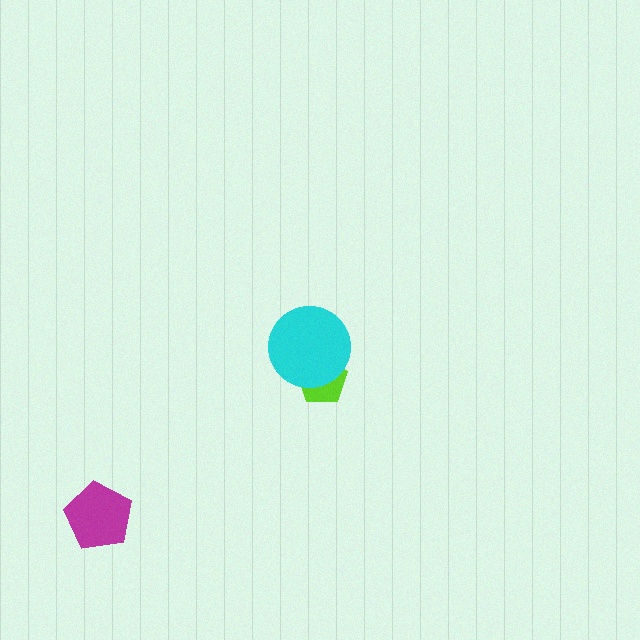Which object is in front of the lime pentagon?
The cyan circle is in front of the lime pentagon.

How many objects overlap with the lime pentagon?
1 object overlaps with the lime pentagon.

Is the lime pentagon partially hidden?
Yes, it is partially covered by another shape.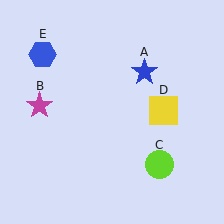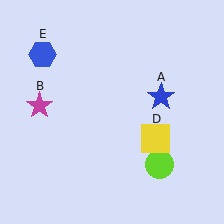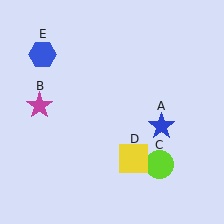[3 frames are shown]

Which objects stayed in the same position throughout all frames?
Magenta star (object B) and lime circle (object C) and blue hexagon (object E) remained stationary.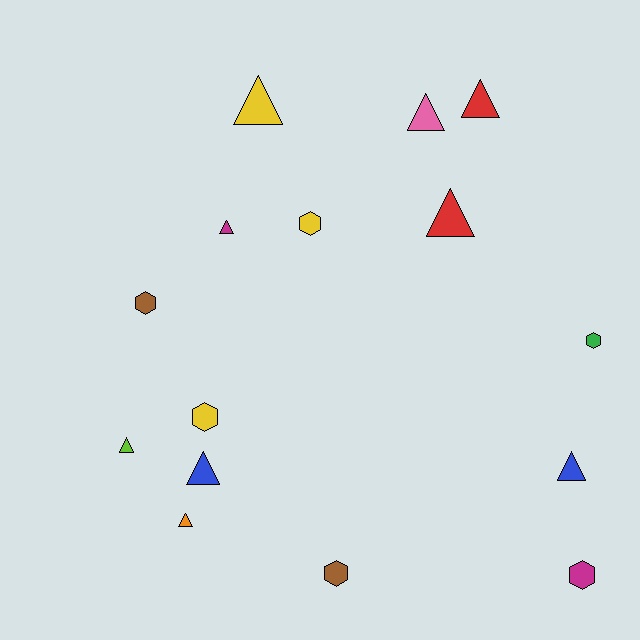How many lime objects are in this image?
There is 1 lime object.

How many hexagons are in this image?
There are 6 hexagons.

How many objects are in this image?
There are 15 objects.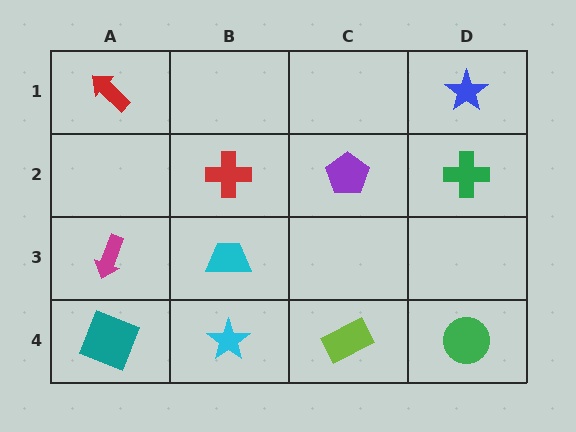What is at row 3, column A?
A magenta arrow.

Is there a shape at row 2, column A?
No, that cell is empty.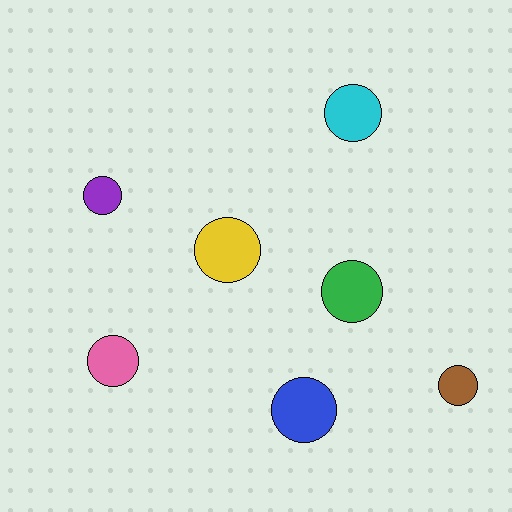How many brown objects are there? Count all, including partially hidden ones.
There is 1 brown object.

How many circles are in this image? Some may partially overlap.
There are 7 circles.